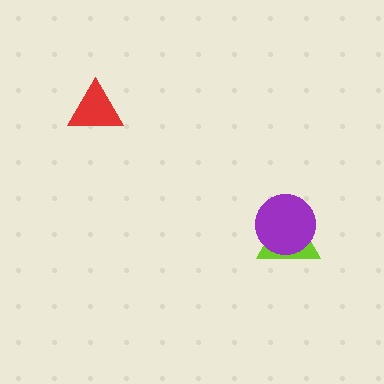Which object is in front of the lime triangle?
The purple circle is in front of the lime triangle.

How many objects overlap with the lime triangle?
1 object overlaps with the lime triangle.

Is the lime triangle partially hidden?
Yes, it is partially covered by another shape.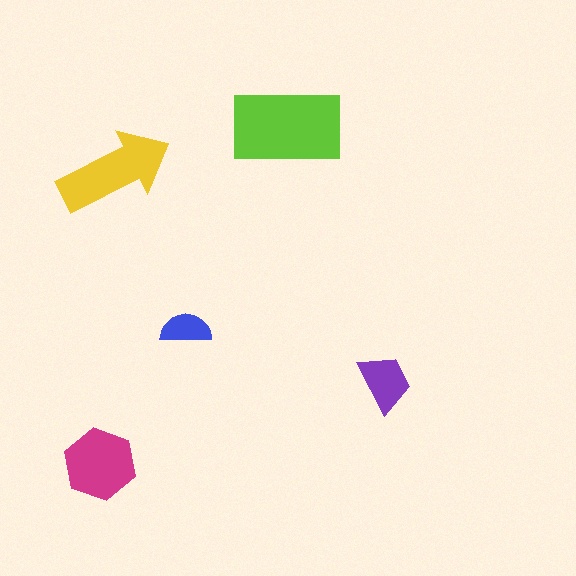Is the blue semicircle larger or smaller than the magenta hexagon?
Smaller.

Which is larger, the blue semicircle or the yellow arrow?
The yellow arrow.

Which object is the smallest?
The blue semicircle.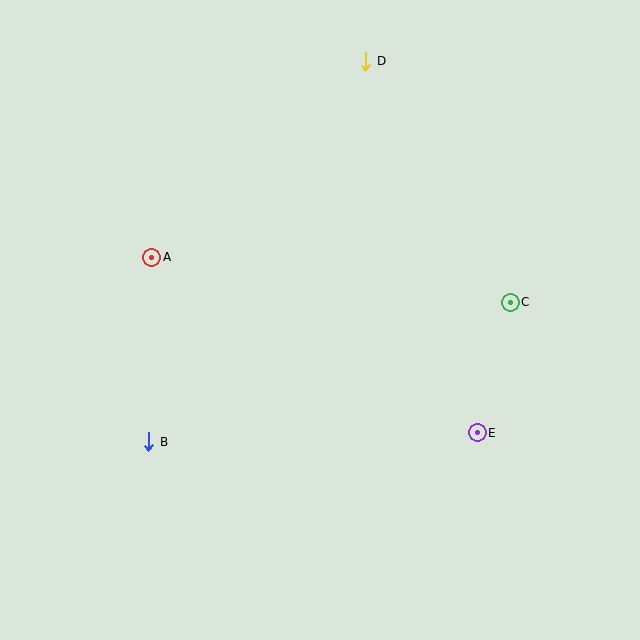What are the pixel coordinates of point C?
Point C is at (510, 302).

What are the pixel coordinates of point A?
Point A is at (152, 257).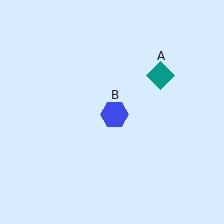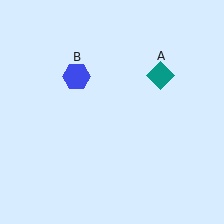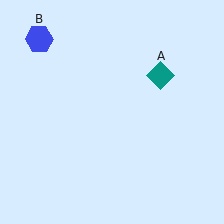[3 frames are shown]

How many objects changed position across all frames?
1 object changed position: blue hexagon (object B).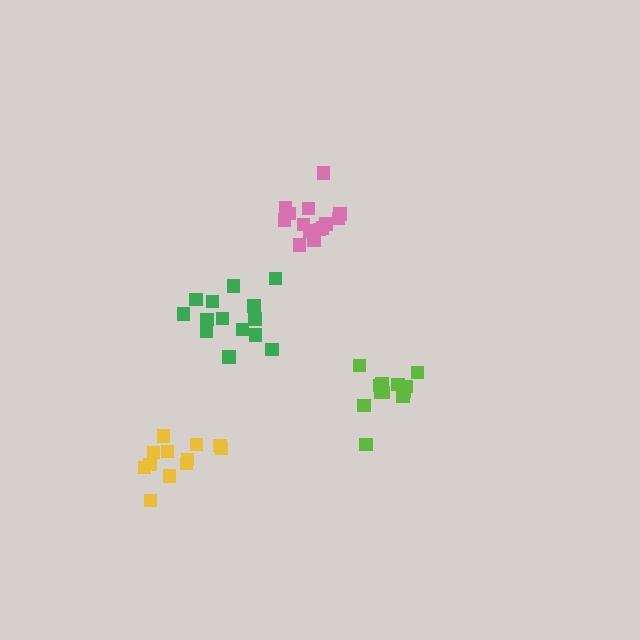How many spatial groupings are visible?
There are 4 spatial groupings.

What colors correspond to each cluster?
The clusters are colored: pink, yellow, lime, green.